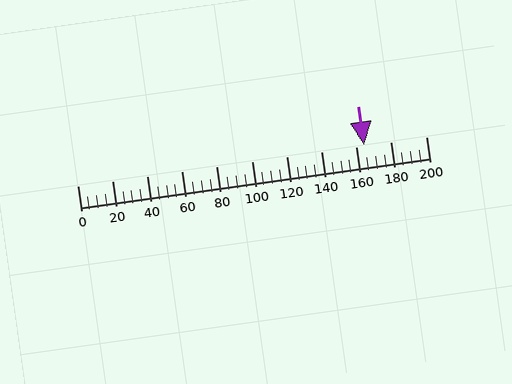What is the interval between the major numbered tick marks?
The major tick marks are spaced 20 units apart.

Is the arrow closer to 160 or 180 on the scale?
The arrow is closer to 160.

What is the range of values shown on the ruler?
The ruler shows values from 0 to 200.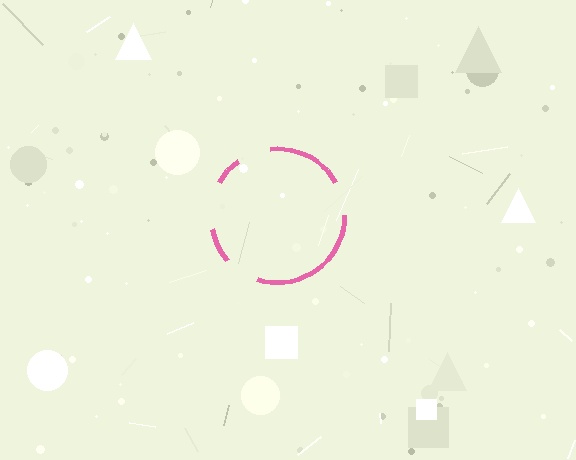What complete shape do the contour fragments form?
The contour fragments form a circle.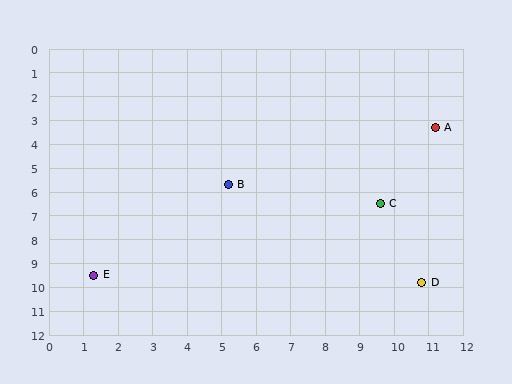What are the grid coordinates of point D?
Point D is at approximately (10.8, 9.8).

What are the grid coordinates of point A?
Point A is at approximately (11.2, 3.3).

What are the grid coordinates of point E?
Point E is at approximately (1.3, 9.5).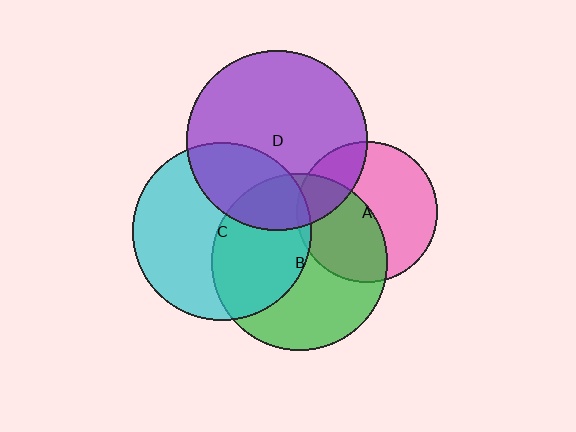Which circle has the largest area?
Circle D (purple).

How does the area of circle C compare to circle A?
Approximately 1.6 times.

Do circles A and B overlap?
Yes.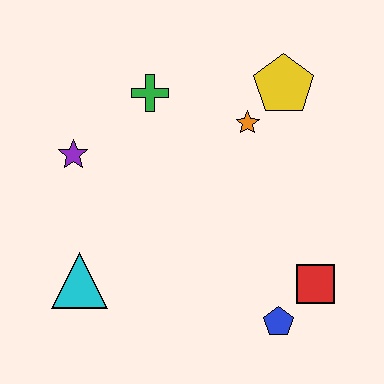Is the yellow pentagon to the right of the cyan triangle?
Yes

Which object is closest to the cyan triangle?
The purple star is closest to the cyan triangle.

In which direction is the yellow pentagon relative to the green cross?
The yellow pentagon is to the right of the green cross.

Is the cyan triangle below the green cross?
Yes